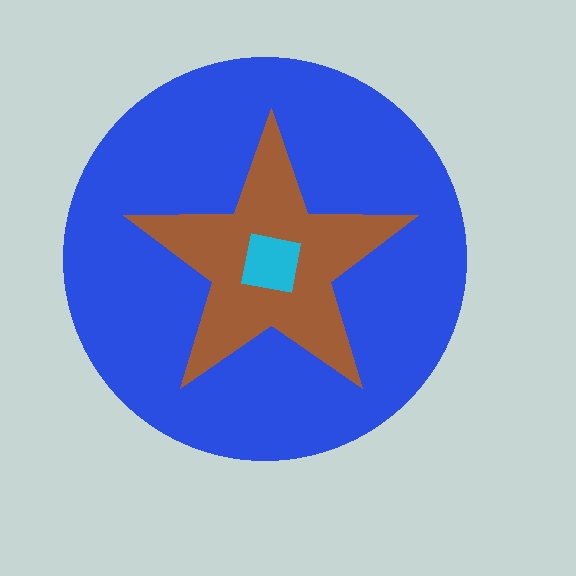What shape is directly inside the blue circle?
The brown star.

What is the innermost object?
The cyan square.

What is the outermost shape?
The blue circle.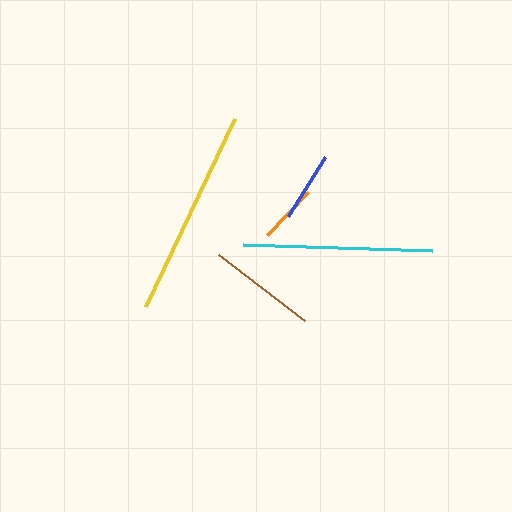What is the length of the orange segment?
The orange segment is approximately 60 pixels long.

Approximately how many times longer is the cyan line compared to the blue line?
The cyan line is approximately 2.7 times the length of the blue line.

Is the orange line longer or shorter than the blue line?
The blue line is longer than the orange line.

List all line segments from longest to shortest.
From longest to shortest: yellow, cyan, brown, blue, orange.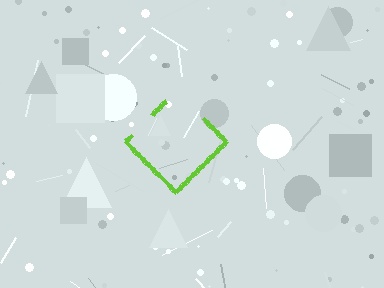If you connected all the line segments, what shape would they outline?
They would outline a diamond.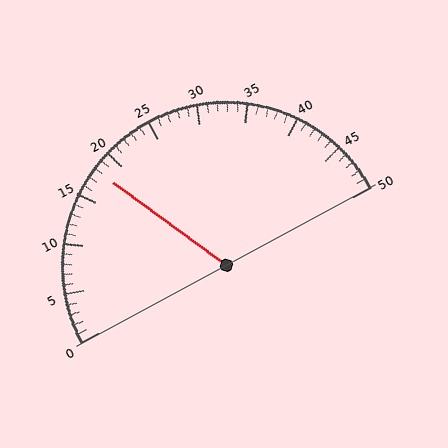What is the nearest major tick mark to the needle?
The nearest major tick mark is 20.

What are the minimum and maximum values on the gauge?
The gauge ranges from 0 to 50.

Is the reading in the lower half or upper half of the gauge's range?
The reading is in the lower half of the range (0 to 50).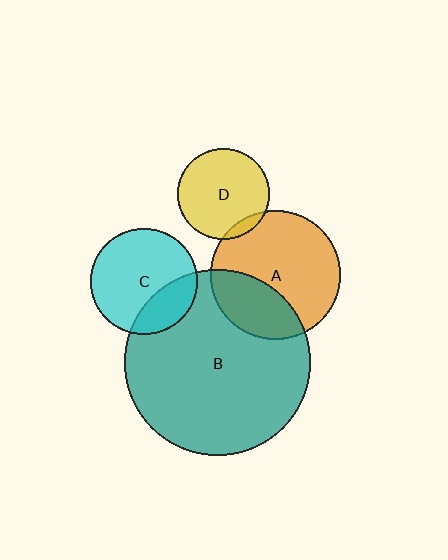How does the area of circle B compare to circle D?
Approximately 4.1 times.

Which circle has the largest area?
Circle B (teal).